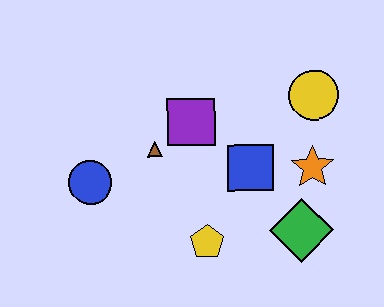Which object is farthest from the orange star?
The blue circle is farthest from the orange star.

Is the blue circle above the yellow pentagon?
Yes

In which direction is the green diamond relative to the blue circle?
The green diamond is to the right of the blue circle.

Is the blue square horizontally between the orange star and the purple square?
Yes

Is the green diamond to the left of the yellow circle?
Yes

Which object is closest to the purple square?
The brown triangle is closest to the purple square.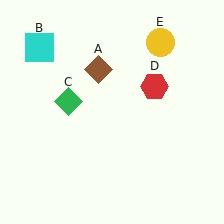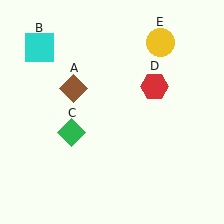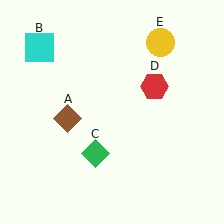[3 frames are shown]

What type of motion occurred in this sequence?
The brown diamond (object A), green diamond (object C) rotated counterclockwise around the center of the scene.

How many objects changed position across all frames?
2 objects changed position: brown diamond (object A), green diamond (object C).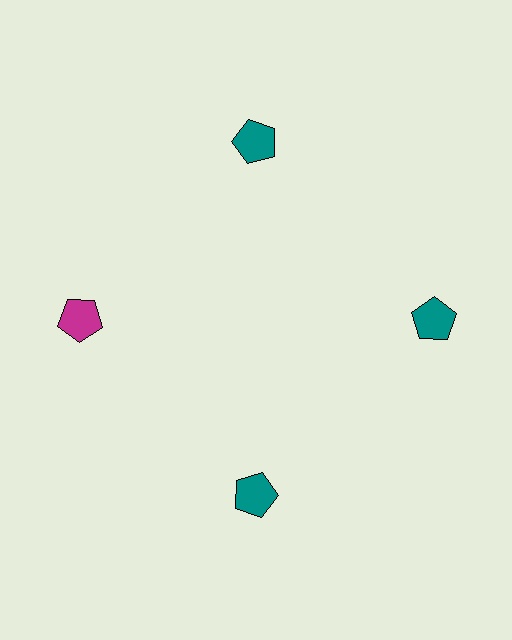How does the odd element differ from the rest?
It has a different color: magenta instead of teal.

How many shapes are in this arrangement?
There are 4 shapes arranged in a ring pattern.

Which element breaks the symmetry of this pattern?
The magenta pentagon at roughly the 9 o'clock position breaks the symmetry. All other shapes are teal pentagons.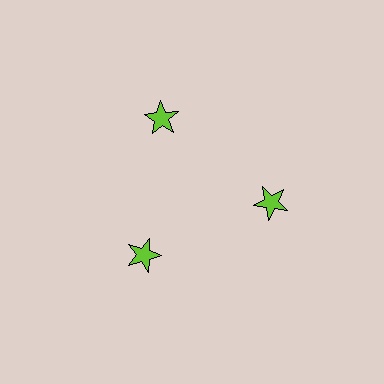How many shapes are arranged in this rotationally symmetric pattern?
There are 3 shapes, arranged in 3 groups of 1.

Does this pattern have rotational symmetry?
Yes, this pattern has 3-fold rotational symmetry. It looks the same after rotating 120 degrees around the center.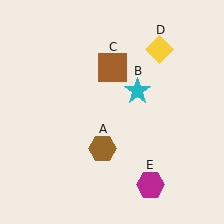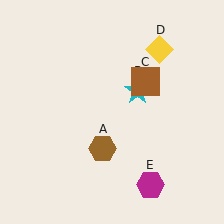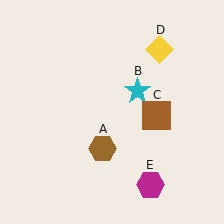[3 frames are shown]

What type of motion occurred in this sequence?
The brown square (object C) rotated clockwise around the center of the scene.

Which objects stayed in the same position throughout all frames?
Brown hexagon (object A) and cyan star (object B) and yellow diamond (object D) and magenta hexagon (object E) remained stationary.